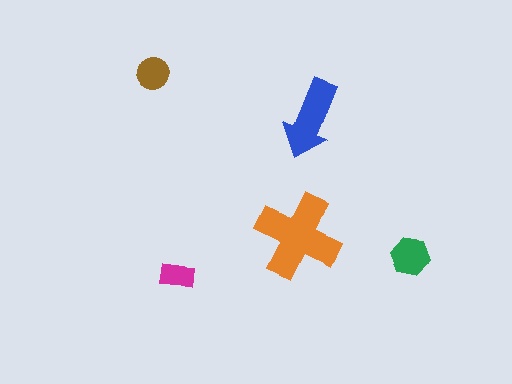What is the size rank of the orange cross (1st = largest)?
1st.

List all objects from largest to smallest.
The orange cross, the blue arrow, the green hexagon, the brown circle, the magenta rectangle.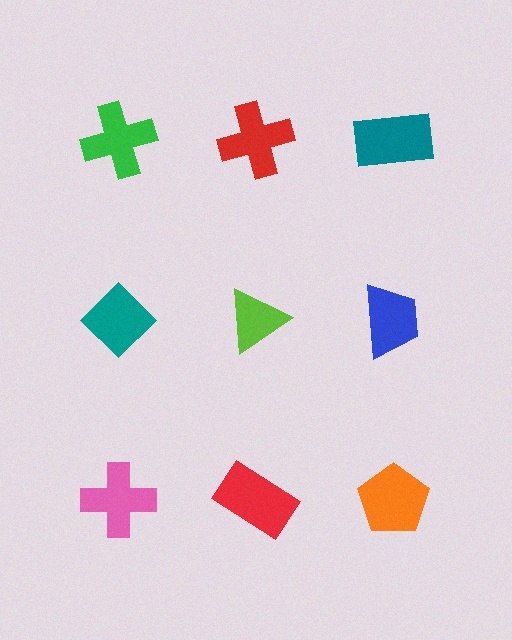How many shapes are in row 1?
3 shapes.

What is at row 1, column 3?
A teal rectangle.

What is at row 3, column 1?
A pink cross.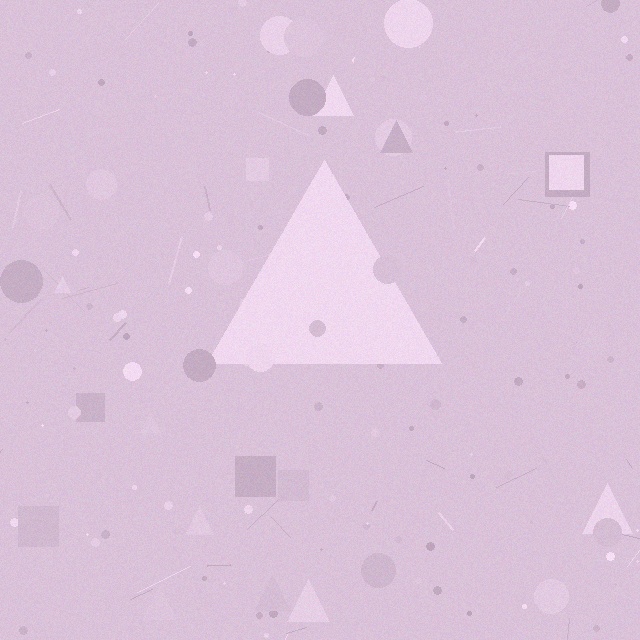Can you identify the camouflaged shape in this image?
The camouflaged shape is a triangle.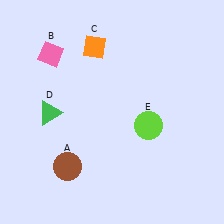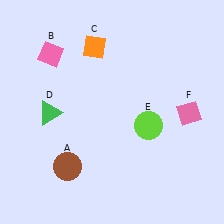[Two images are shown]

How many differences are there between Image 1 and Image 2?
There is 1 difference between the two images.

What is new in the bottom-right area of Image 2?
A pink diamond (F) was added in the bottom-right area of Image 2.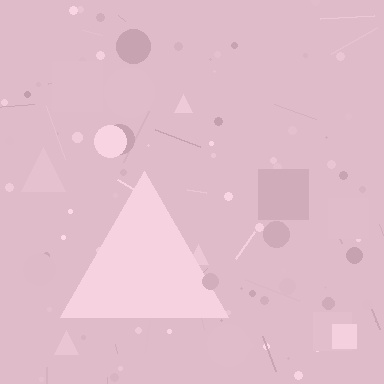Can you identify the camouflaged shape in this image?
The camouflaged shape is a triangle.